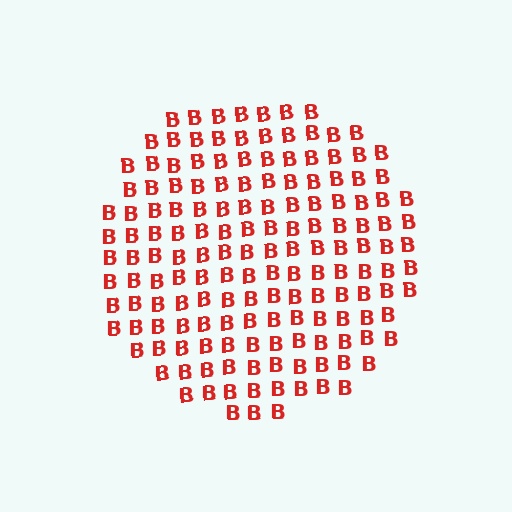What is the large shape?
The large shape is a circle.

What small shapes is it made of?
It is made of small letter B's.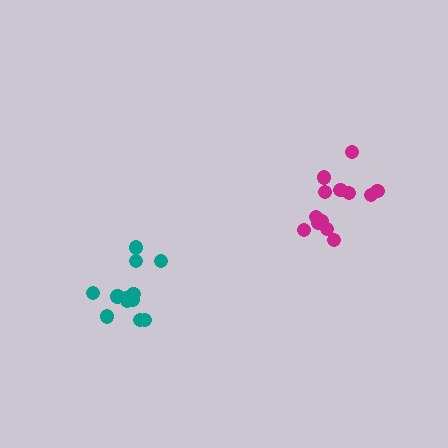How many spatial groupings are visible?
There are 2 spatial groupings.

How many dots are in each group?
Group 1: 12 dots, Group 2: 13 dots (25 total).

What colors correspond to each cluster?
The clusters are colored: teal, magenta.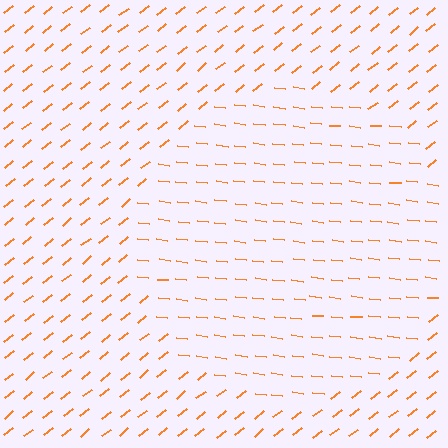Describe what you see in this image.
The image is filled with small orange line segments. A circle region in the image has lines oriented differently from the surrounding lines, creating a visible texture boundary.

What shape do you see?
I see a circle.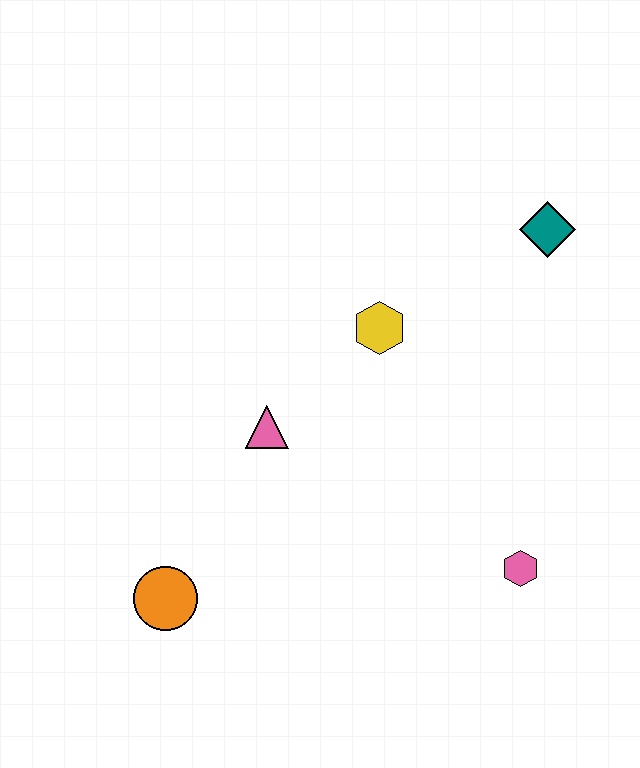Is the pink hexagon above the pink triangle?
No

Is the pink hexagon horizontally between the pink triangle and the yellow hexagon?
No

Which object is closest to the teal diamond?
The yellow hexagon is closest to the teal diamond.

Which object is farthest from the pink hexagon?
The orange circle is farthest from the pink hexagon.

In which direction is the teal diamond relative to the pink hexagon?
The teal diamond is above the pink hexagon.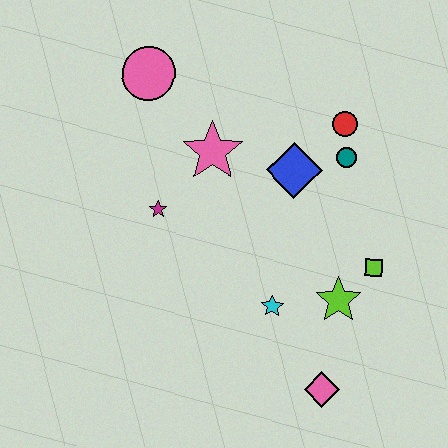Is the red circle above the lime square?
Yes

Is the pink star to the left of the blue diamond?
Yes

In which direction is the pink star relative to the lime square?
The pink star is to the left of the lime square.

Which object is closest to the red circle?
The teal circle is closest to the red circle.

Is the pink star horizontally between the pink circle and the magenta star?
No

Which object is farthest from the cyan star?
The pink circle is farthest from the cyan star.